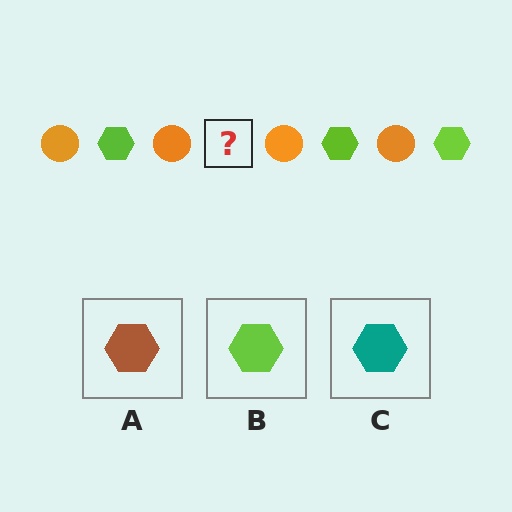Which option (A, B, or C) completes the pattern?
B.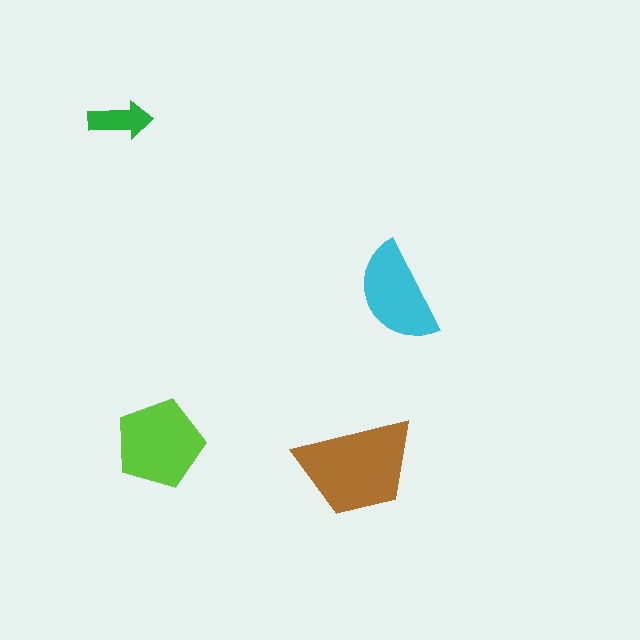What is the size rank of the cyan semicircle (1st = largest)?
3rd.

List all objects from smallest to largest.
The green arrow, the cyan semicircle, the lime pentagon, the brown trapezoid.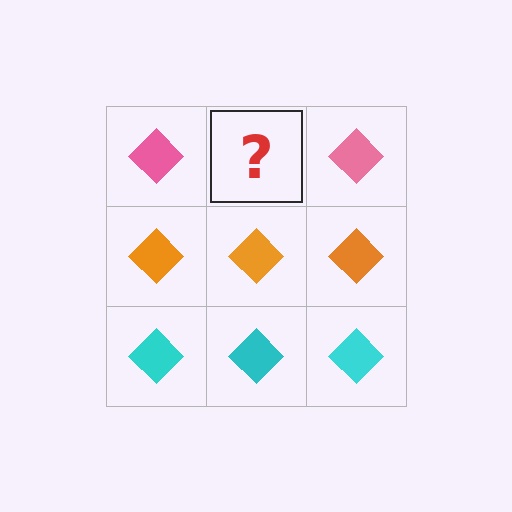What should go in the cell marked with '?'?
The missing cell should contain a pink diamond.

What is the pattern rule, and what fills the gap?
The rule is that each row has a consistent color. The gap should be filled with a pink diamond.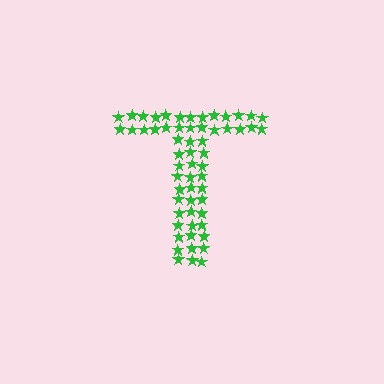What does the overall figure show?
The overall figure shows the letter T.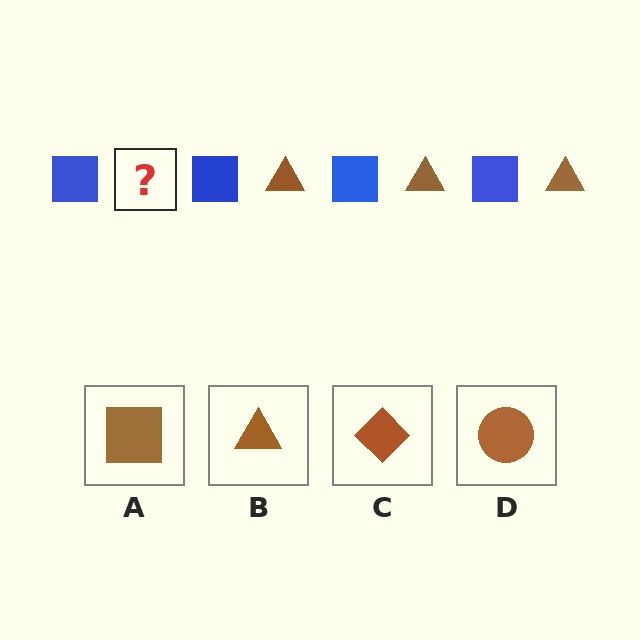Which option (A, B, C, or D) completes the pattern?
B.